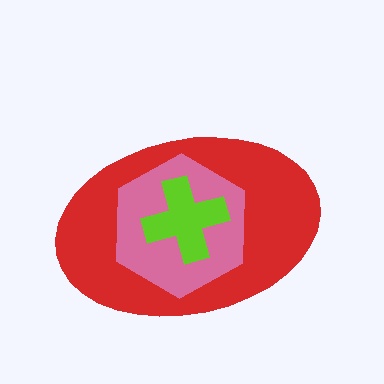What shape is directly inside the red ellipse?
The pink hexagon.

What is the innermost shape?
The lime cross.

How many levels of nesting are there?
3.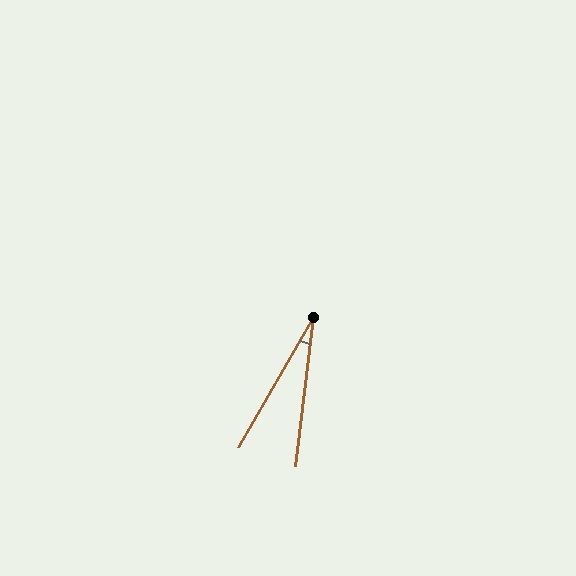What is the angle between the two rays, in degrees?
Approximately 23 degrees.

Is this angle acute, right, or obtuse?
It is acute.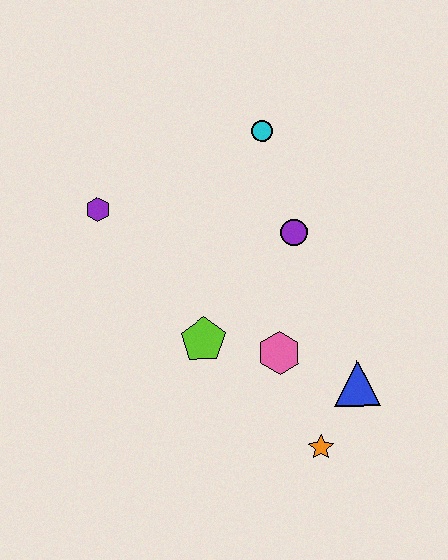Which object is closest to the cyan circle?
The purple circle is closest to the cyan circle.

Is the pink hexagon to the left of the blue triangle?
Yes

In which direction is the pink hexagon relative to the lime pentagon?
The pink hexagon is to the right of the lime pentagon.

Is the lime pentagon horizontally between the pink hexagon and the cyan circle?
No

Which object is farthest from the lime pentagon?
The cyan circle is farthest from the lime pentagon.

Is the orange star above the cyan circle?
No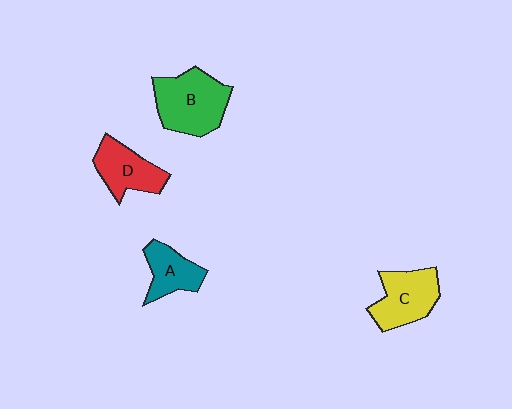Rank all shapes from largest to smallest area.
From largest to smallest: B (green), C (yellow), D (red), A (teal).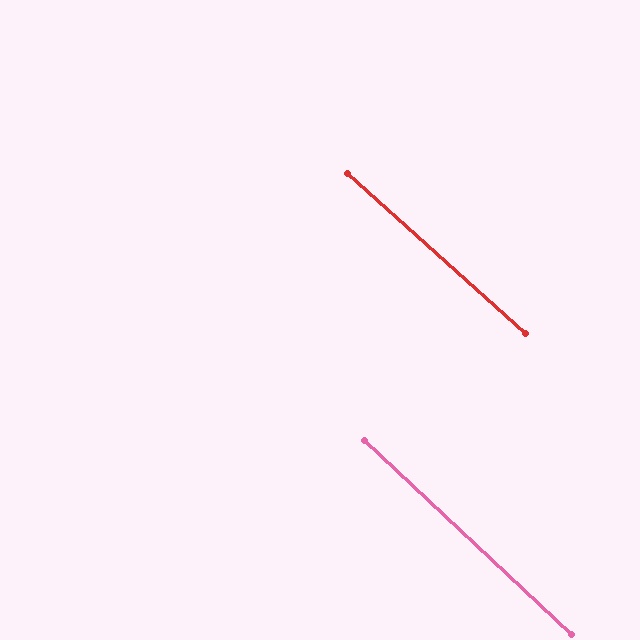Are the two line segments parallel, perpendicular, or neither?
Parallel — their directions differ by only 1.3°.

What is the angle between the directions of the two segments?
Approximately 1 degree.